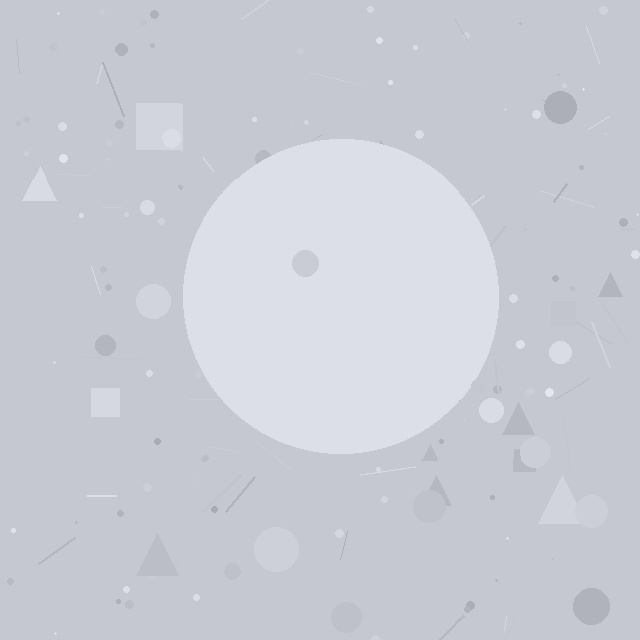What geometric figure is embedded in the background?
A circle is embedded in the background.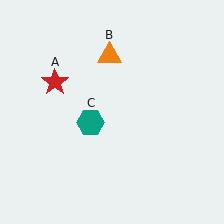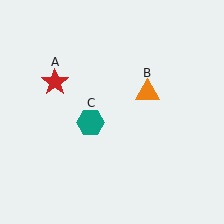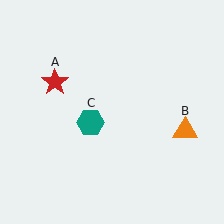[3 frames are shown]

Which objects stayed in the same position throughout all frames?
Red star (object A) and teal hexagon (object C) remained stationary.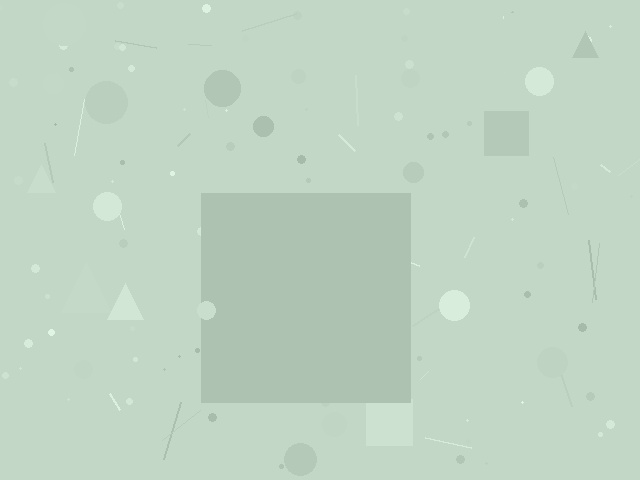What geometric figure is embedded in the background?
A square is embedded in the background.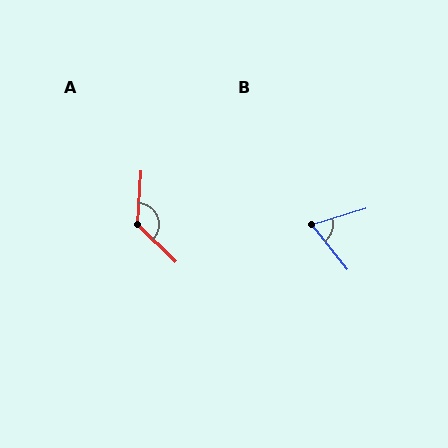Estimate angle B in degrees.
Approximately 68 degrees.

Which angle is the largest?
A, at approximately 130 degrees.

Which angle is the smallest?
B, at approximately 68 degrees.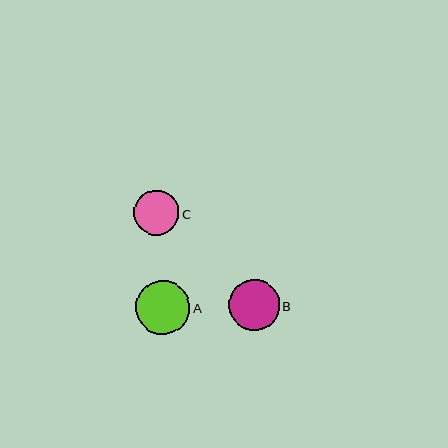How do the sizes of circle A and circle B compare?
Circle A and circle B are approximately the same size.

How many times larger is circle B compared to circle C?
Circle B is approximately 1.1 times the size of circle C.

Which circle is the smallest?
Circle C is the smallest with a size of approximately 45 pixels.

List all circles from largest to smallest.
From largest to smallest: A, B, C.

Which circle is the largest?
Circle A is the largest with a size of approximately 54 pixels.